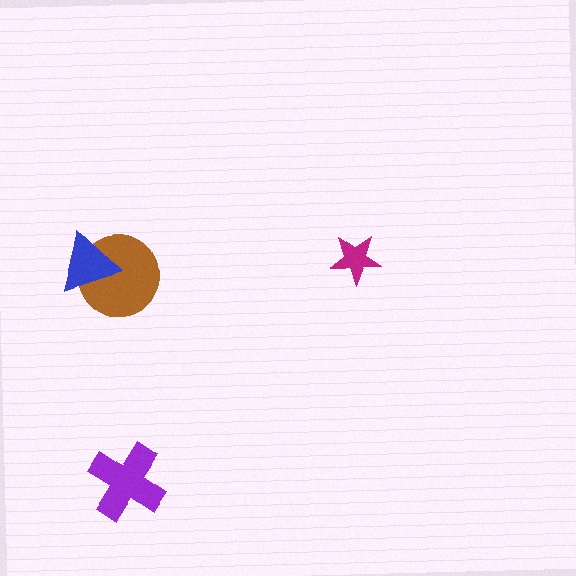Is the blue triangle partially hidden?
No, no other shape covers it.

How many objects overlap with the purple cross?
0 objects overlap with the purple cross.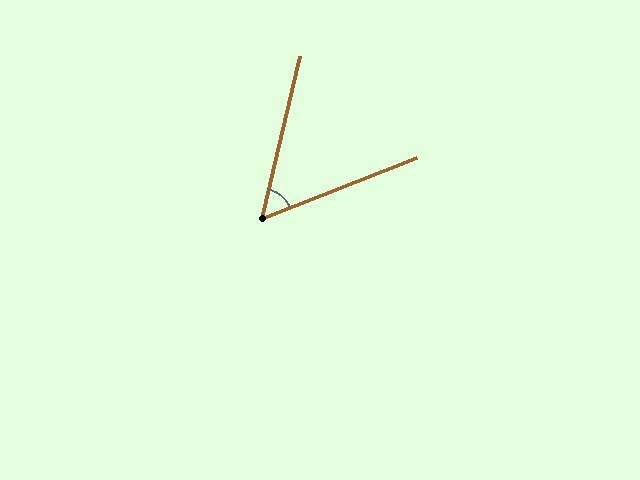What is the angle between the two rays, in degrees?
Approximately 55 degrees.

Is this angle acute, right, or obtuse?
It is acute.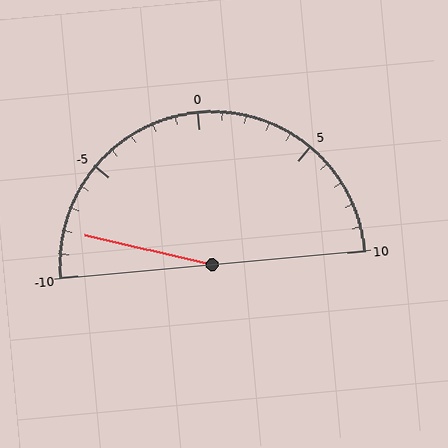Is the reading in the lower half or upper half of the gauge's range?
The reading is in the lower half of the range (-10 to 10).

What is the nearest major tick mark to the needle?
The nearest major tick mark is -10.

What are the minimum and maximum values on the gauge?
The gauge ranges from -10 to 10.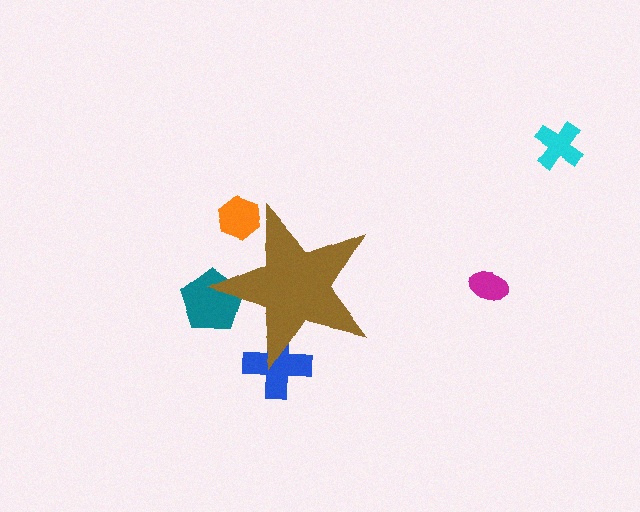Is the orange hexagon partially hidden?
Yes, the orange hexagon is partially hidden behind the brown star.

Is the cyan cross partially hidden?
No, the cyan cross is fully visible.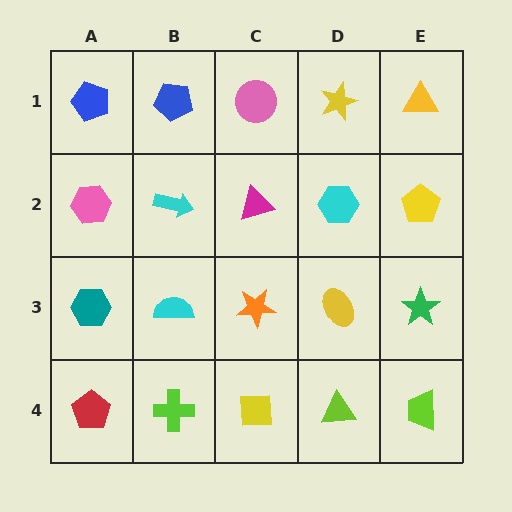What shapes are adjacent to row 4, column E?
A green star (row 3, column E), a lime triangle (row 4, column D).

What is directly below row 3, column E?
A lime trapezoid.